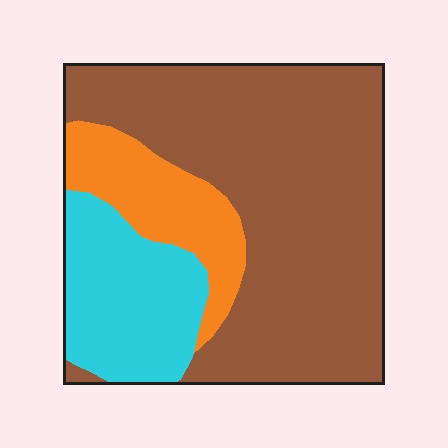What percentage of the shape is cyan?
Cyan covers about 20% of the shape.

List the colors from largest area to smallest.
From largest to smallest: brown, cyan, orange.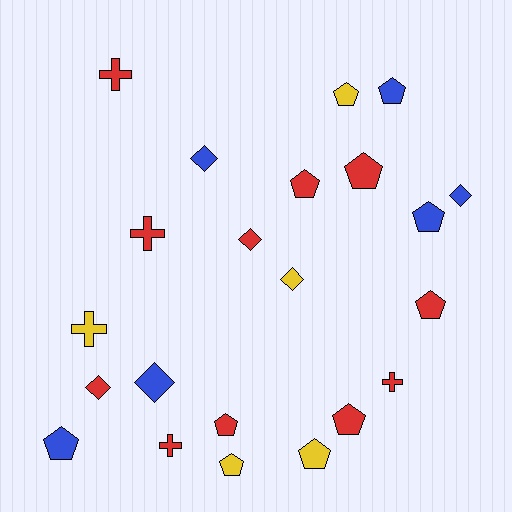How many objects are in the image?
There are 22 objects.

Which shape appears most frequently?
Pentagon, with 11 objects.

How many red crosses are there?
There are 4 red crosses.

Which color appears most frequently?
Red, with 11 objects.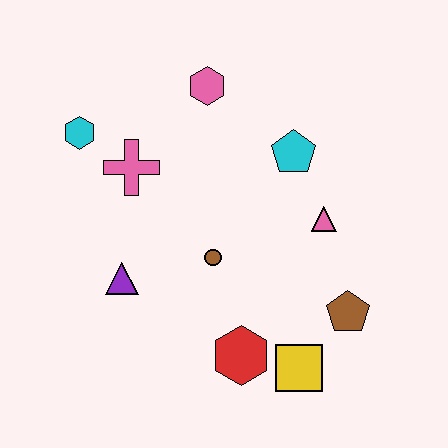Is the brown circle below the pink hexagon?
Yes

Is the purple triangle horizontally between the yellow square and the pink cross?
No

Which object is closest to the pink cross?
The cyan hexagon is closest to the pink cross.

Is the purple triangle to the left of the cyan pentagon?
Yes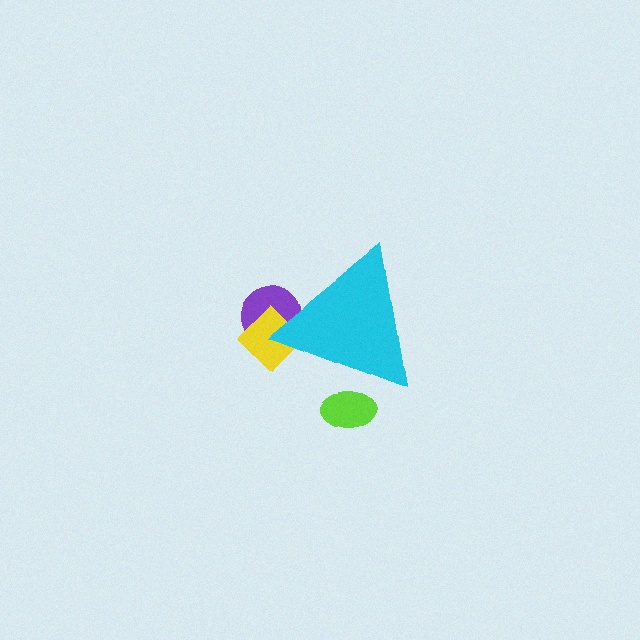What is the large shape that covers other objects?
A cyan triangle.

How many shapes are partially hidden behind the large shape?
3 shapes are partially hidden.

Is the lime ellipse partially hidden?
Yes, the lime ellipse is partially hidden behind the cyan triangle.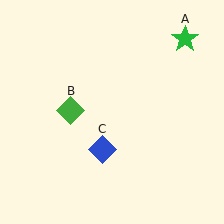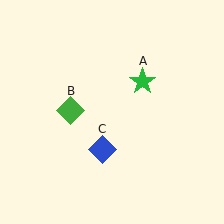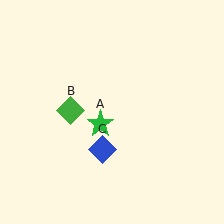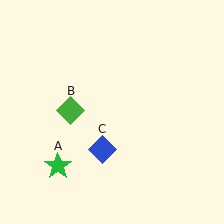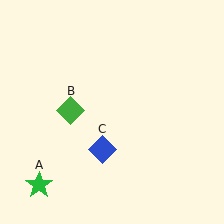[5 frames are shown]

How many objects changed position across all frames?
1 object changed position: green star (object A).